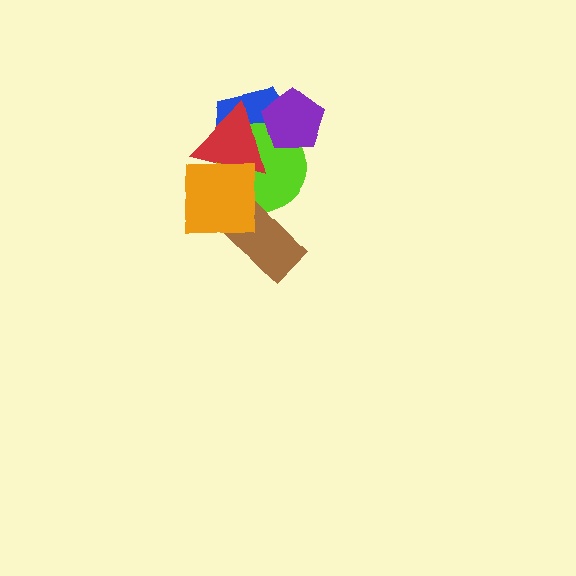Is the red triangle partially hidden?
Yes, it is partially covered by another shape.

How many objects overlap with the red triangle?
4 objects overlap with the red triangle.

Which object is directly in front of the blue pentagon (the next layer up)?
The lime circle is directly in front of the blue pentagon.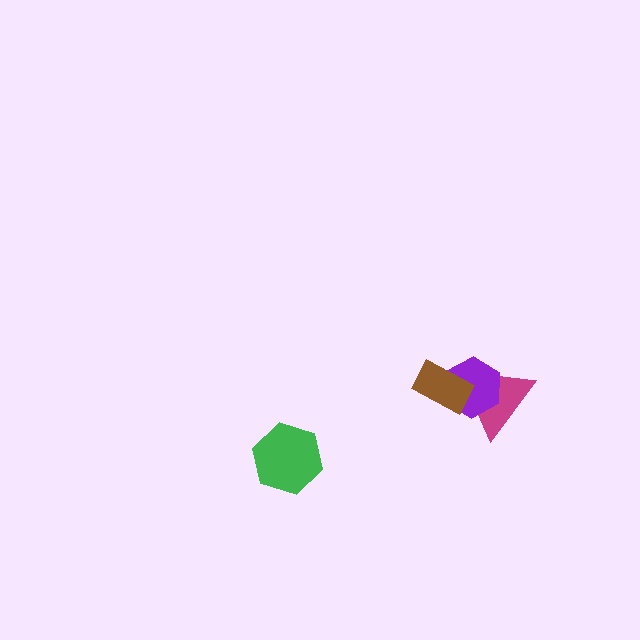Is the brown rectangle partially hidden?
No, no other shape covers it.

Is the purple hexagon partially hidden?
Yes, it is partially covered by another shape.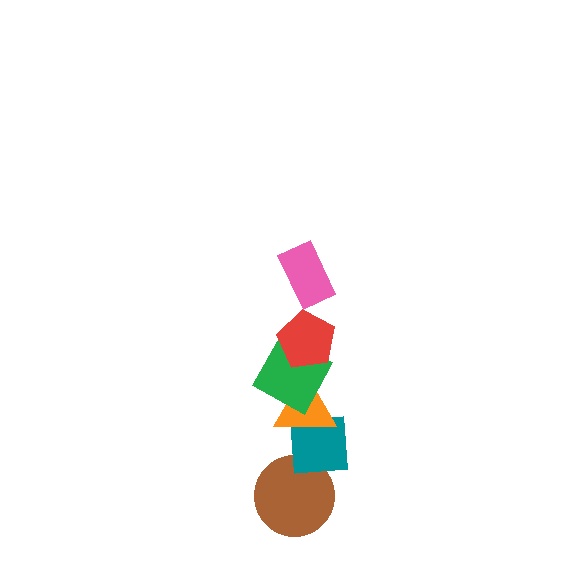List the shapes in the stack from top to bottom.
From top to bottom: the pink rectangle, the red pentagon, the green square, the orange triangle, the teal square, the brown circle.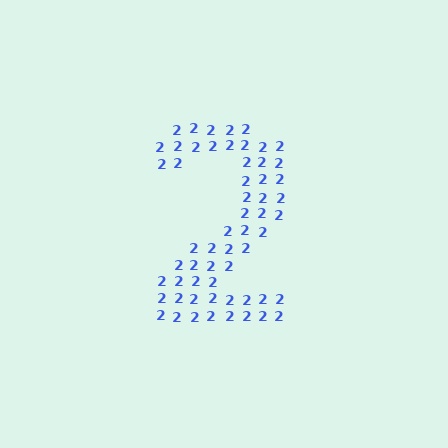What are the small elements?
The small elements are digit 2's.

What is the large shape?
The large shape is the digit 2.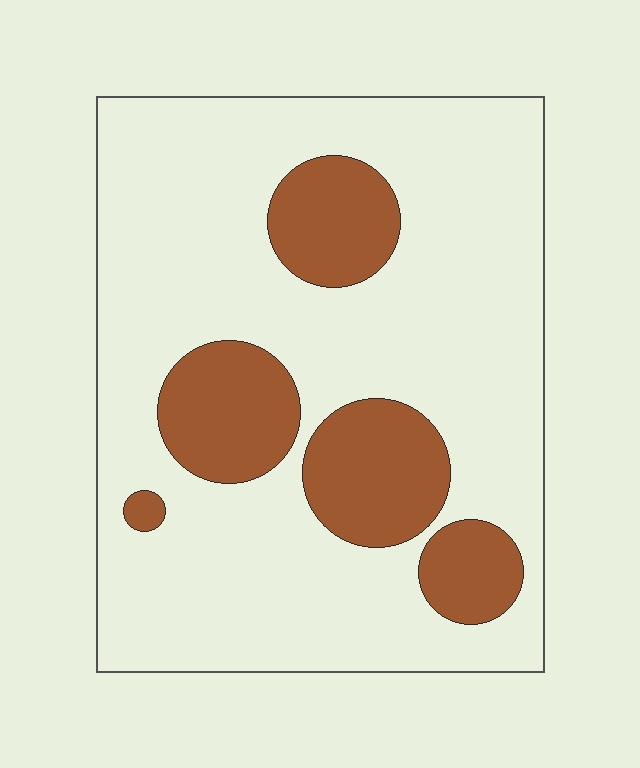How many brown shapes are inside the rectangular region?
5.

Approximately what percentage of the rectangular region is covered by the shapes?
Approximately 20%.